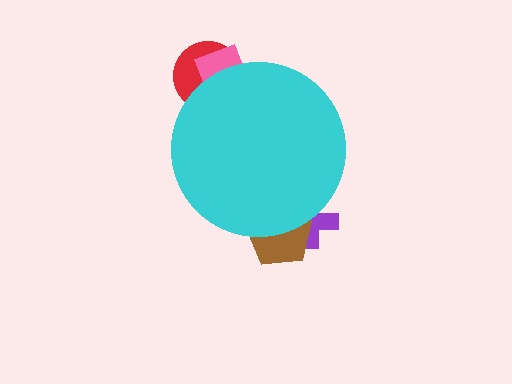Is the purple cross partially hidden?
Yes, the purple cross is partially hidden behind the cyan circle.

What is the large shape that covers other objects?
A cyan circle.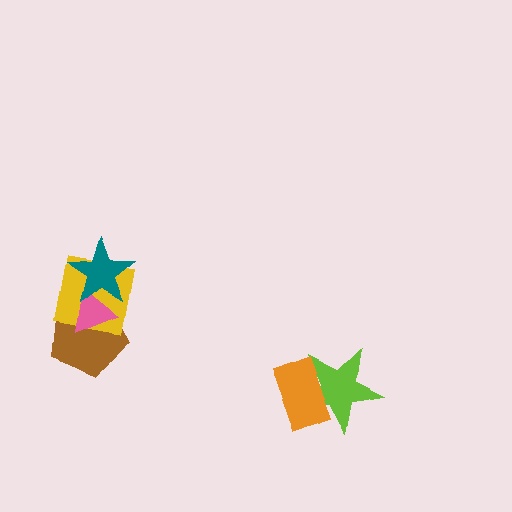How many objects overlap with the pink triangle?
3 objects overlap with the pink triangle.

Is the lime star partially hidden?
Yes, it is partially covered by another shape.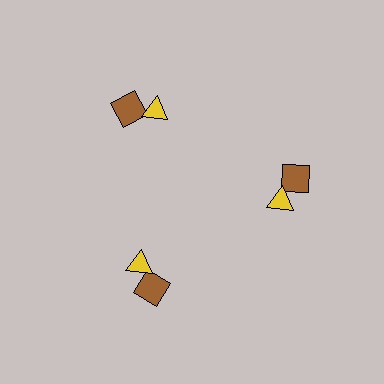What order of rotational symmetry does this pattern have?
This pattern has 3-fold rotational symmetry.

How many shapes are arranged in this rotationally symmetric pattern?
There are 6 shapes, arranged in 3 groups of 2.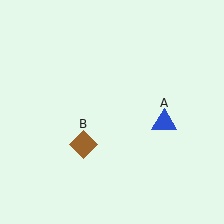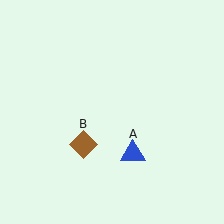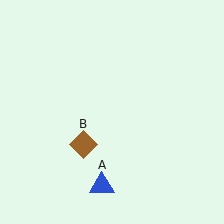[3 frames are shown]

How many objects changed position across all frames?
1 object changed position: blue triangle (object A).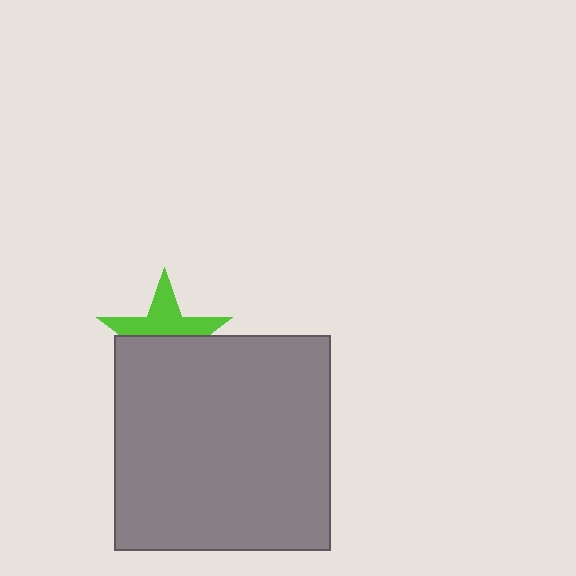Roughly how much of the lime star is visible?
About half of it is visible (roughly 48%).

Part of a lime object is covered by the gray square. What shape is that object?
It is a star.